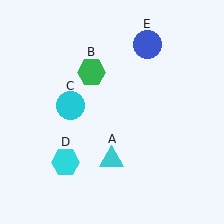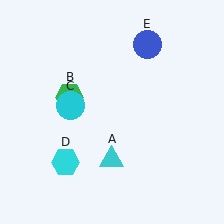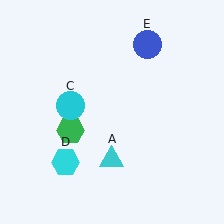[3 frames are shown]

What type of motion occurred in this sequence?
The green hexagon (object B) rotated counterclockwise around the center of the scene.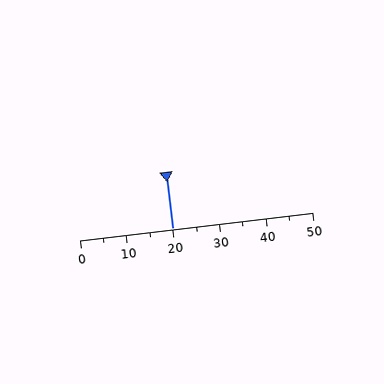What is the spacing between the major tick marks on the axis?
The major ticks are spaced 10 apart.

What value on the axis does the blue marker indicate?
The marker indicates approximately 20.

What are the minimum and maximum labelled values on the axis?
The axis runs from 0 to 50.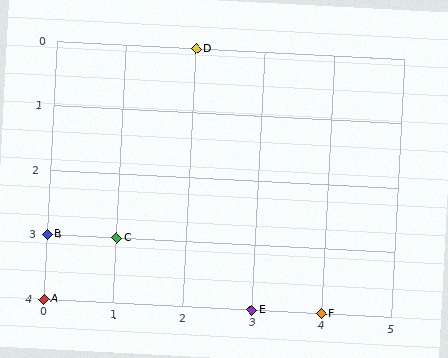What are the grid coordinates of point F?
Point F is at grid coordinates (4, 4).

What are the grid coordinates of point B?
Point B is at grid coordinates (0, 3).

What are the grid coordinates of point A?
Point A is at grid coordinates (0, 4).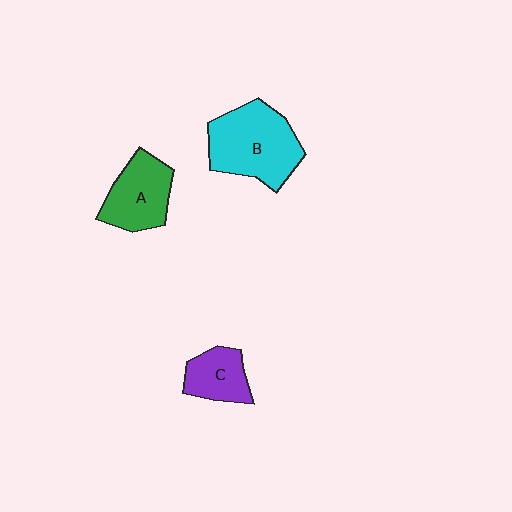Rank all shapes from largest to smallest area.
From largest to smallest: B (cyan), A (green), C (purple).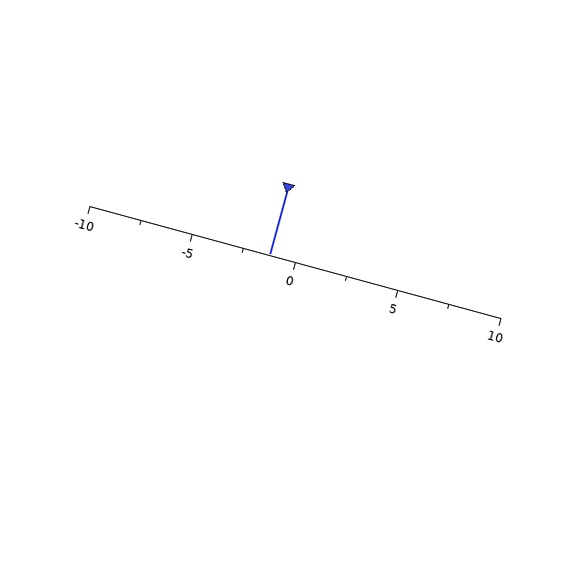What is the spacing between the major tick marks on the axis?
The major ticks are spaced 5 apart.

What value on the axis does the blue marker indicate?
The marker indicates approximately -1.2.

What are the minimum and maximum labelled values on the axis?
The axis runs from -10 to 10.